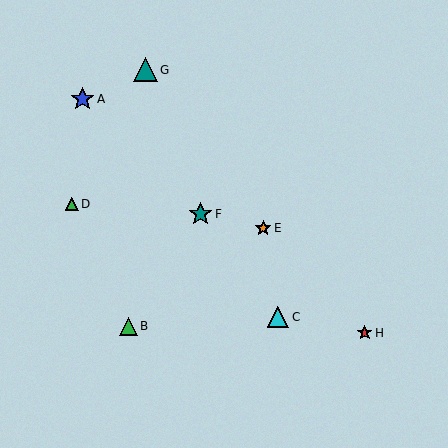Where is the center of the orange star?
The center of the orange star is at (263, 228).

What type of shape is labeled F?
Shape F is a teal star.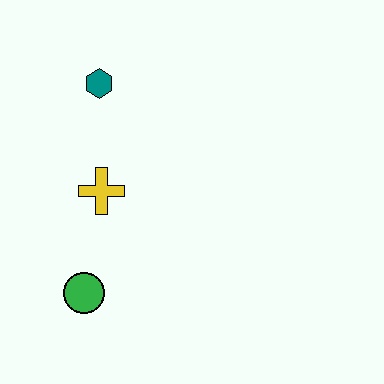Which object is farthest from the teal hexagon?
The green circle is farthest from the teal hexagon.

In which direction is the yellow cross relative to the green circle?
The yellow cross is above the green circle.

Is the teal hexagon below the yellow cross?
No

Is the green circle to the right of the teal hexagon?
No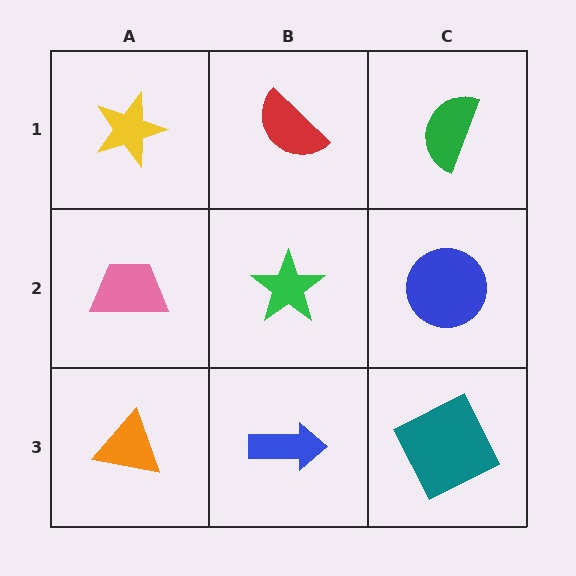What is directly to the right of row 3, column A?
A blue arrow.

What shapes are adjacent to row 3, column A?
A pink trapezoid (row 2, column A), a blue arrow (row 3, column B).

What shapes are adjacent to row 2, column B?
A red semicircle (row 1, column B), a blue arrow (row 3, column B), a pink trapezoid (row 2, column A), a blue circle (row 2, column C).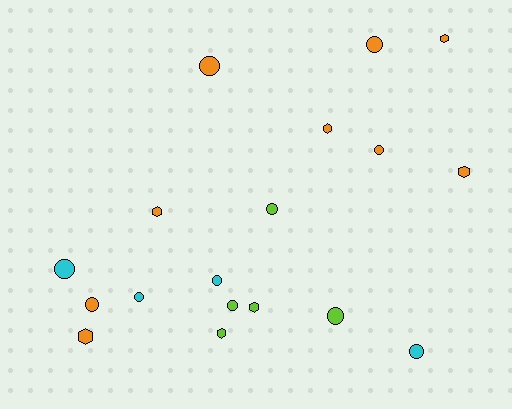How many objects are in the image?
There are 18 objects.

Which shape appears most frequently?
Circle, with 11 objects.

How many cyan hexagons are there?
There are no cyan hexagons.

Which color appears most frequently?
Orange, with 9 objects.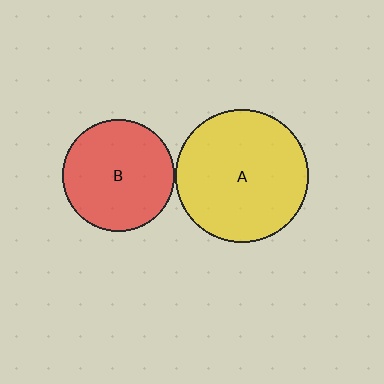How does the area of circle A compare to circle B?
Approximately 1.4 times.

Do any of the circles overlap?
No, none of the circles overlap.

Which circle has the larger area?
Circle A (yellow).